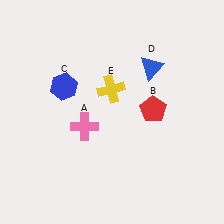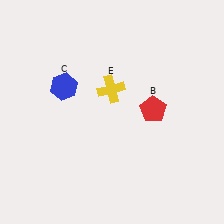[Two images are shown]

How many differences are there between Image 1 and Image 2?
There are 2 differences between the two images.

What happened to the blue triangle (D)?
The blue triangle (D) was removed in Image 2. It was in the top-right area of Image 1.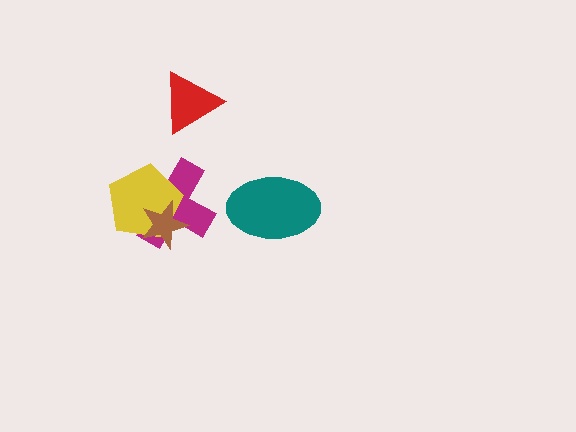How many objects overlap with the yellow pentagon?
2 objects overlap with the yellow pentagon.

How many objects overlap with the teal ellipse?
0 objects overlap with the teal ellipse.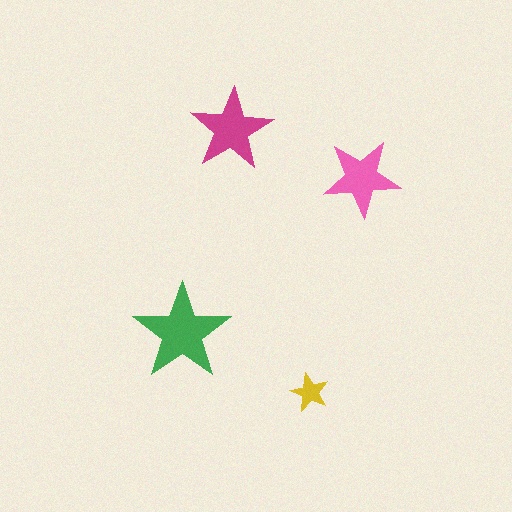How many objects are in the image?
There are 4 objects in the image.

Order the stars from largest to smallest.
the green one, the magenta one, the pink one, the yellow one.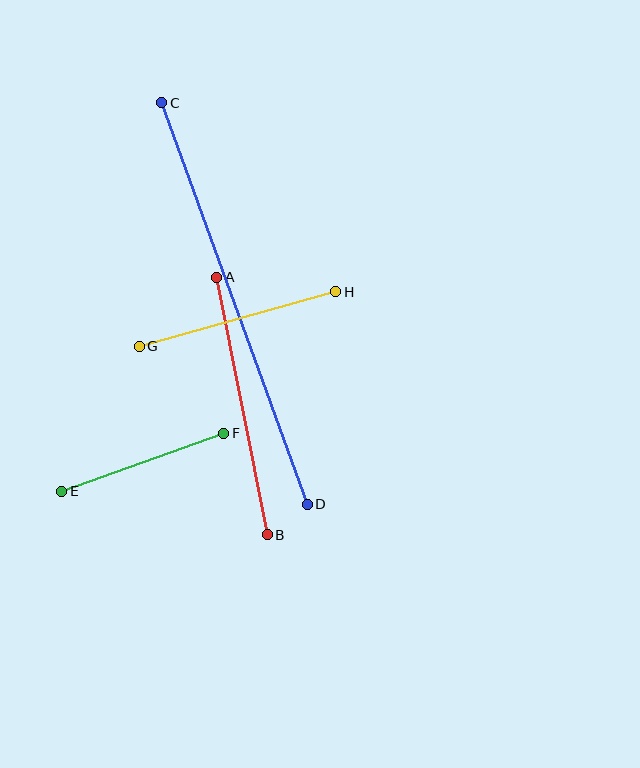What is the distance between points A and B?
The distance is approximately 262 pixels.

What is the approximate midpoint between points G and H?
The midpoint is at approximately (238, 319) pixels.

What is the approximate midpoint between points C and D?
The midpoint is at approximately (234, 303) pixels.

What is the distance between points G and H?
The distance is approximately 204 pixels.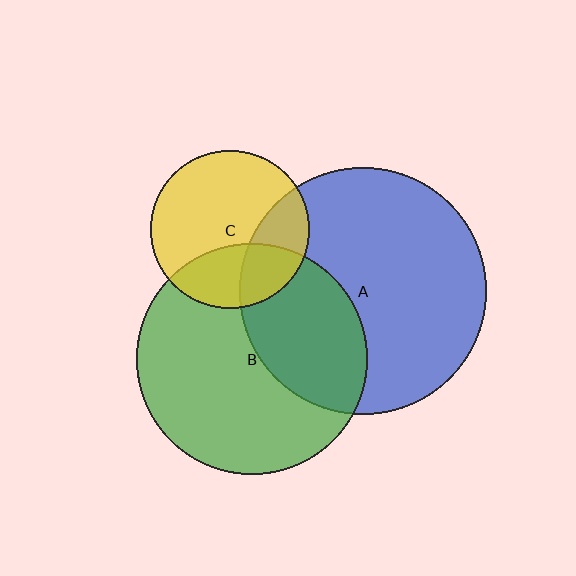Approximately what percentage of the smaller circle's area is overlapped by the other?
Approximately 30%.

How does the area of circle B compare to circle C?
Approximately 2.1 times.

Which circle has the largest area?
Circle A (blue).